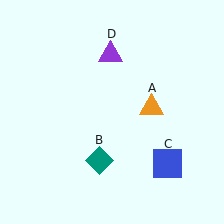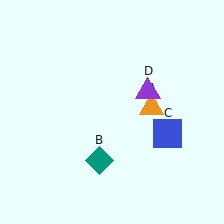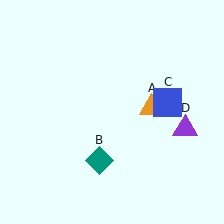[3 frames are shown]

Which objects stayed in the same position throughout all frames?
Orange triangle (object A) and teal diamond (object B) remained stationary.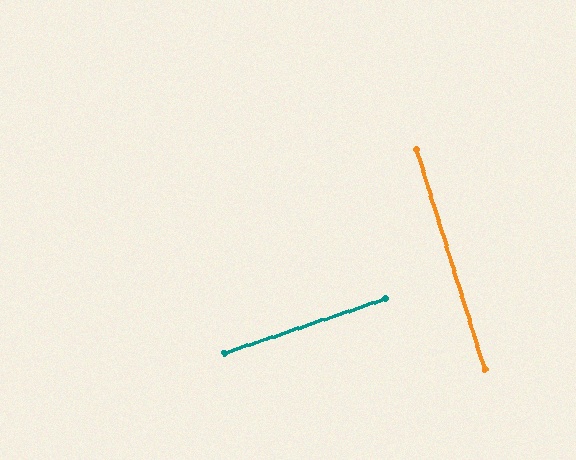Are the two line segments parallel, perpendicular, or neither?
Perpendicular — they meet at approximately 89°.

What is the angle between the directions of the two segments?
Approximately 89 degrees.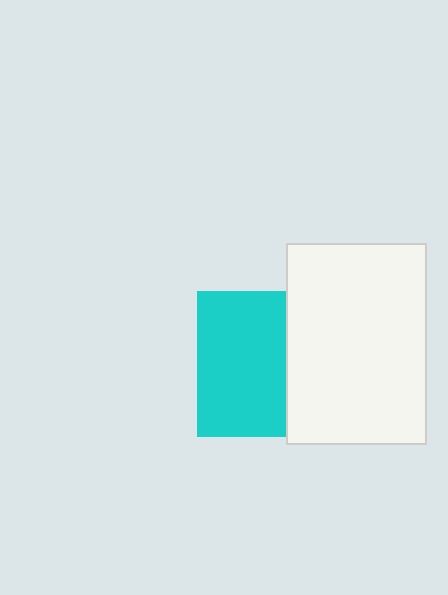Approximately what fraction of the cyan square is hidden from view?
Roughly 39% of the cyan square is hidden behind the white rectangle.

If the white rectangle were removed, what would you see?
You would see the complete cyan square.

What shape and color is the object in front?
The object in front is a white rectangle.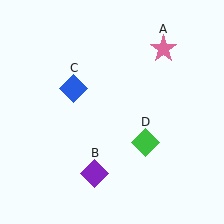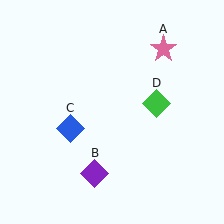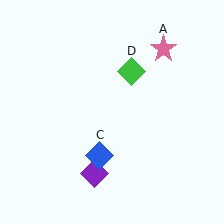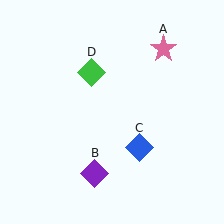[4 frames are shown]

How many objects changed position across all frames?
2 objects changed position: blue diamond (object C), green diamond (object D).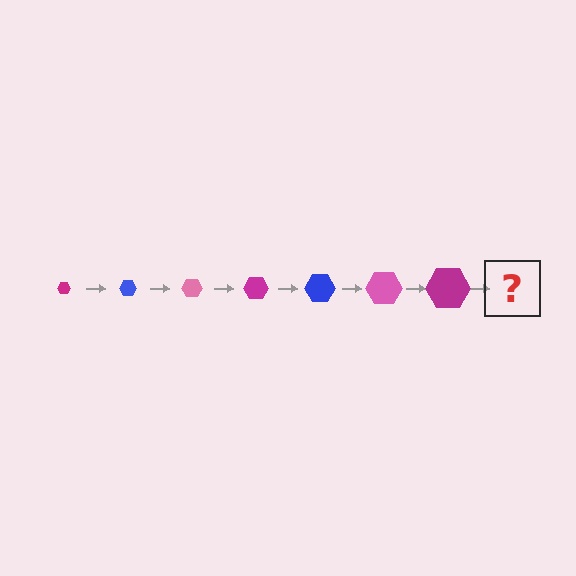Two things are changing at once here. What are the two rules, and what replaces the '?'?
The two rules are that the hexagon grows larger each step and the color cycles through magenta, blue, and pink. The '?' should be a blue hexagon, larger than the previous one.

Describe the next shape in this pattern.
It should be a blue hexagon, larger than the previous one.